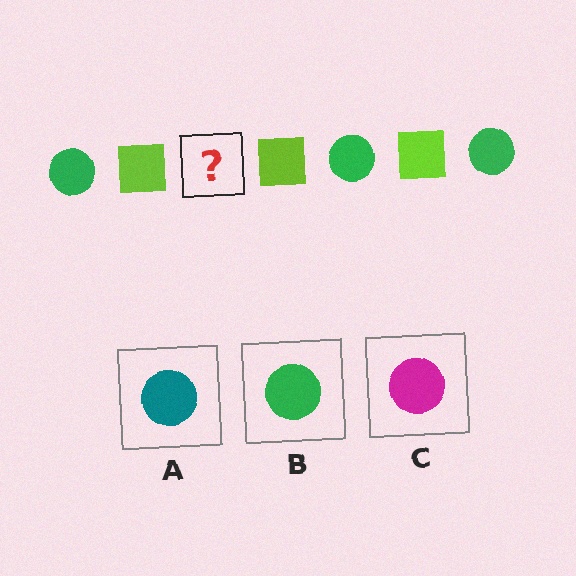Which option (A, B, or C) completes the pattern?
B.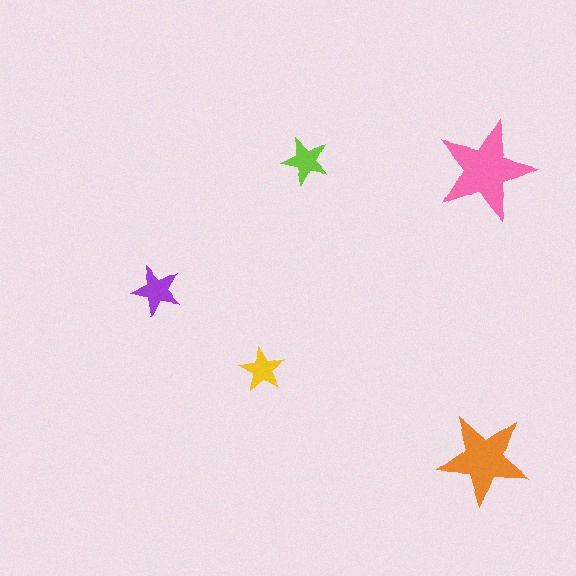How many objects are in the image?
There are 5 objects in the image.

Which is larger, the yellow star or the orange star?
The orange one.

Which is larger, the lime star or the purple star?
The purple one.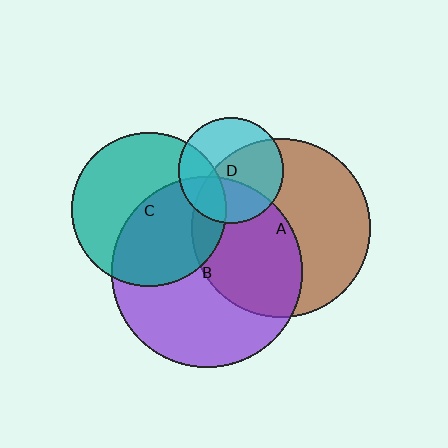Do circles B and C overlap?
Yes.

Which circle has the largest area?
Circle B (purple).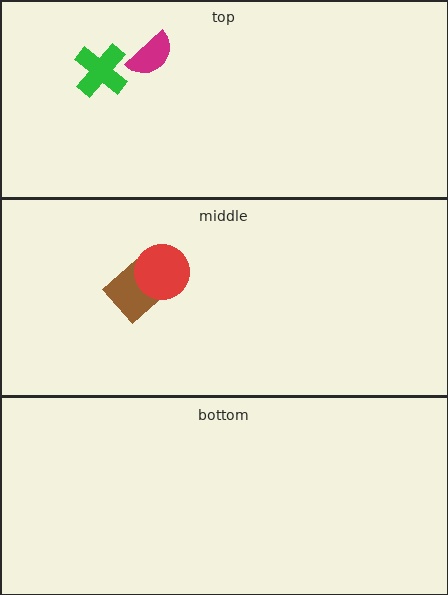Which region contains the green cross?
The top region.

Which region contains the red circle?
The middle region.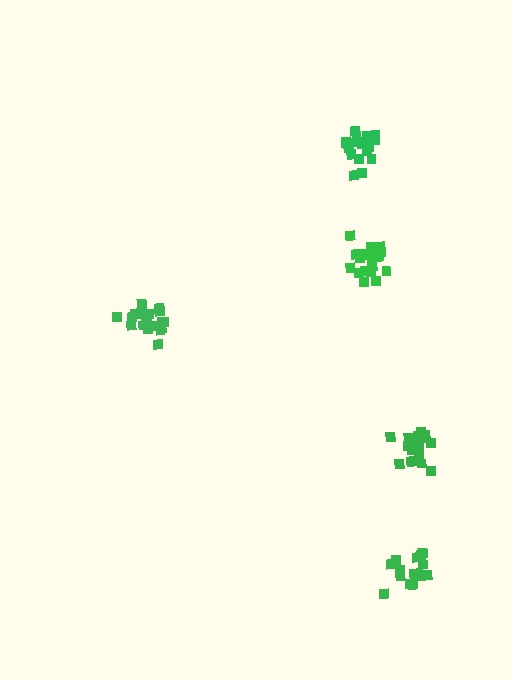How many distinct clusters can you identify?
There are 5 distinct clusters.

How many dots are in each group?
Group 1: 21 dots, Group 2: 20 dots, Group 3: 19 dots, Group 4: 19 dots, Group 5: 20 dots (99 total).